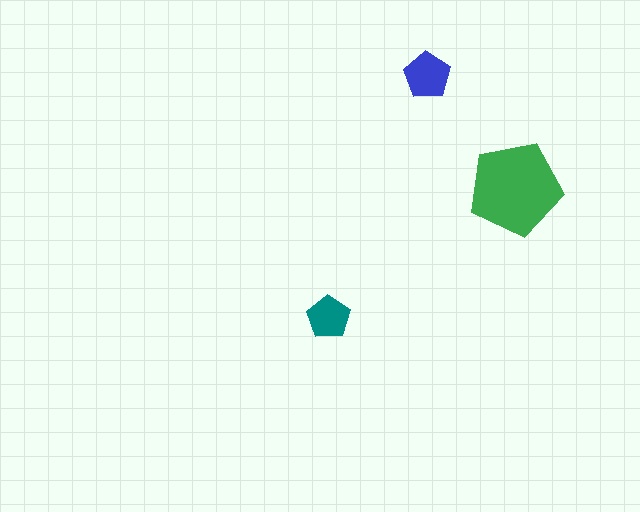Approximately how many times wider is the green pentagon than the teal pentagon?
About 2 times wider.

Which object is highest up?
The blue pentagon is topmost.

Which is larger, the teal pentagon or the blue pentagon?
The blue one.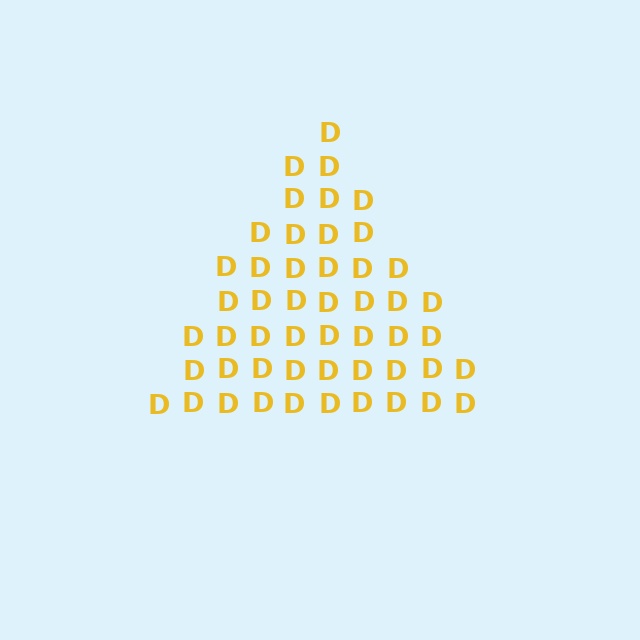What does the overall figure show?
The overall figure shows a triangle.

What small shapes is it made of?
It is made of small letter D's.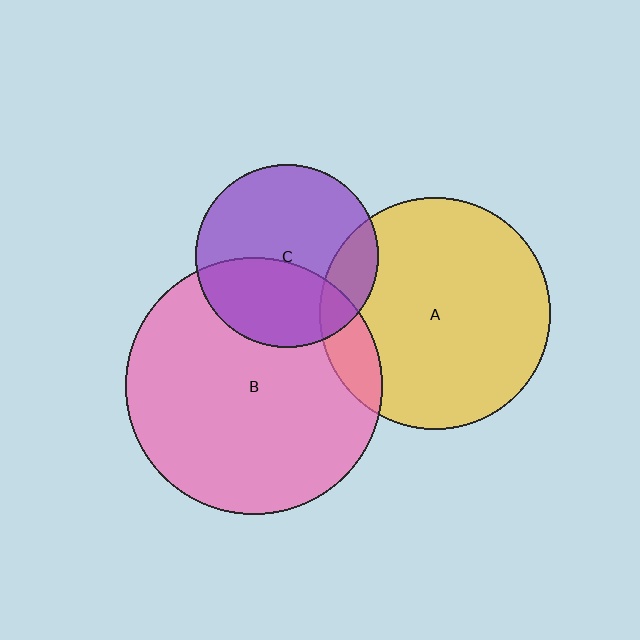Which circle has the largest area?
Circle B (pink).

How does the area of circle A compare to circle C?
Approximately 1.6 times.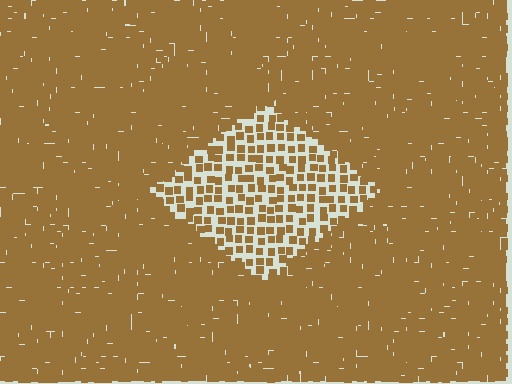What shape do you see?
I see a diamond.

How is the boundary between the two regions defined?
The boundary is defined by a change in element density (approximately 2.7x ratio). All elements are the same color, size, and shape.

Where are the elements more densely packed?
The elements are more densely packed outside the diamond boundary.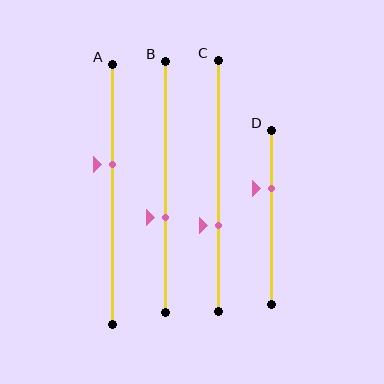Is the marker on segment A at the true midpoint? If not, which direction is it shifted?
No, the marker on segment A is shifted upward by about 11% of the segment length.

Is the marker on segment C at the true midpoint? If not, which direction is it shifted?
No, the marker on segment C is shifted downward by about 16% of the segment length.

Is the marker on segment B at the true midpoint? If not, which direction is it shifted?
No, the marker on segment B is shifted downward by about 12% of the segment length.